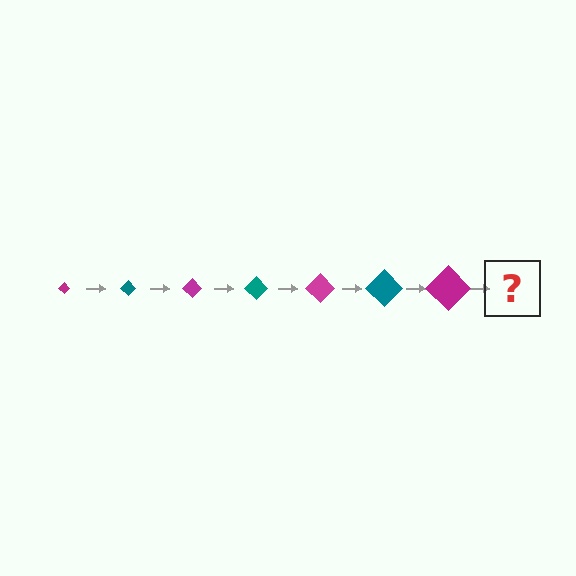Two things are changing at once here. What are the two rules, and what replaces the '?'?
The two rules are that the diamond grows larger each step and the color cycles through magenta and teal. The '?' should be a teal diamond, larger than the previous one.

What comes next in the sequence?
The next element should be a teal diamond, larger than the previous one.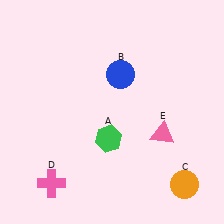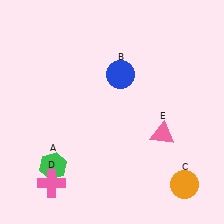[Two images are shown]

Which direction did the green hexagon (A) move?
The green hexagon (A) moved left.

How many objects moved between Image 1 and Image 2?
1 object moved between the two images.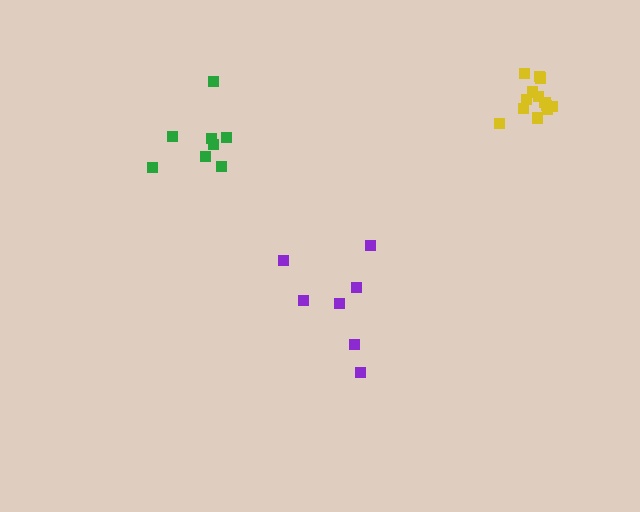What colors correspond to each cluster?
The clusters are colored: green, purple, yellow.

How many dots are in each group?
Group 1: 8 dots, Group 2: 7 dots, Group 3: 13 dots (28 total).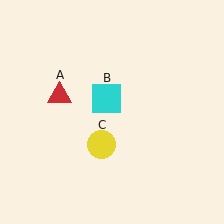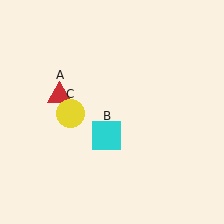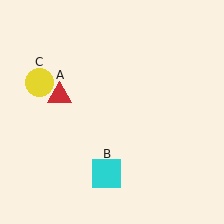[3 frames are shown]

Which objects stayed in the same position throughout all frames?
Red triangle (object A) remained stationary.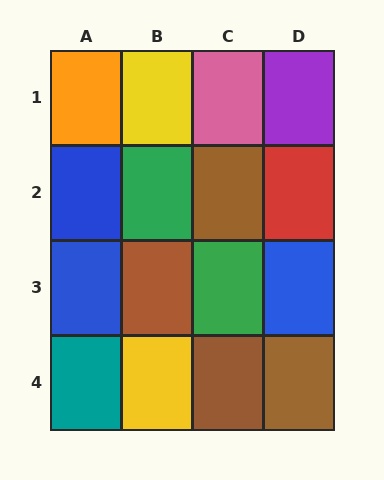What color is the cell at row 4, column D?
Brown.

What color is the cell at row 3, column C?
Green.